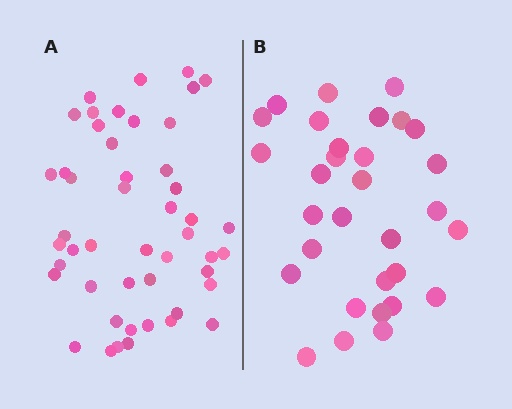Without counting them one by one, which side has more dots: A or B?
Region A (the left region) has more dots.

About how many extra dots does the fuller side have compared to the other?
Region A has approximately 15 more dots than region B.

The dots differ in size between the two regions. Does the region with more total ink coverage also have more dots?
No. Region B has more total ink coverage because its dots are larger, but region A actually contains more individual dots. Total area can be misleading — the number of items is what matters here.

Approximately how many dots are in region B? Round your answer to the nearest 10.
About 30 dots. (The exact count is 31, which rounds to 30.)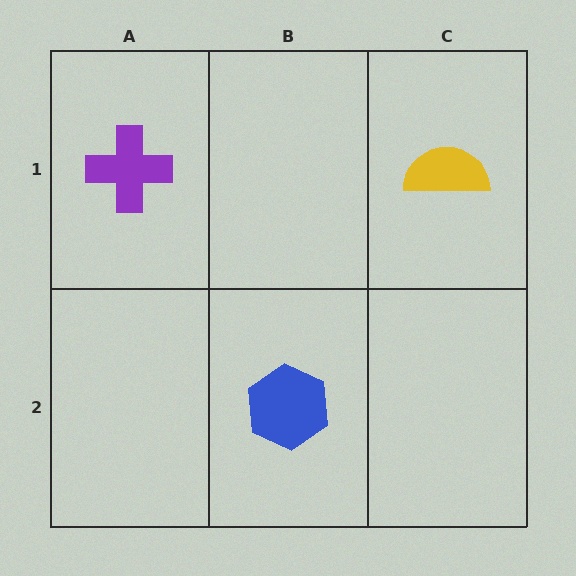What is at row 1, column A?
A purple cross.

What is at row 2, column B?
A blue hexagon.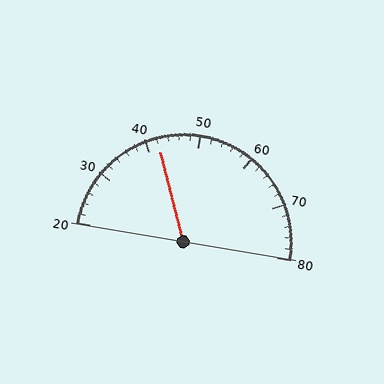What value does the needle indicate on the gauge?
The needle indicates approximately 42.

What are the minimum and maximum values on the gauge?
The gauge ranges from 20 to 80.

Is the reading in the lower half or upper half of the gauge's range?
The reading is in the lower half of the range (20 to 80).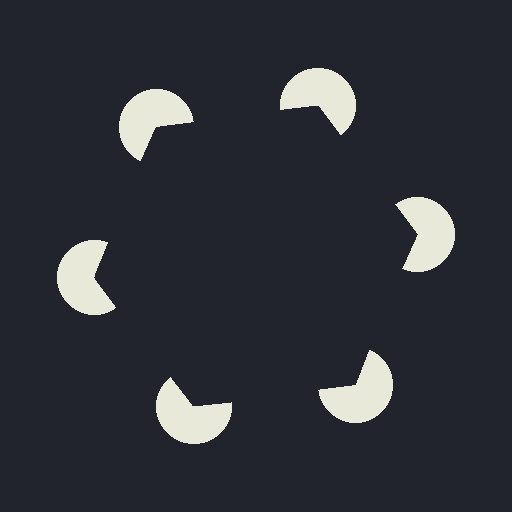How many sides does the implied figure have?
6 sides.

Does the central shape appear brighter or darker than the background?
It typically appears slightly darker than the background, even though no actual brightness change is drawn.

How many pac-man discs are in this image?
There are 6 — one at each vertex of the illusory hexagon.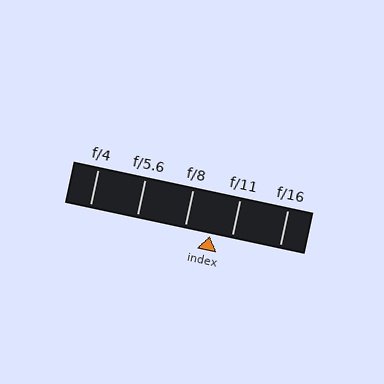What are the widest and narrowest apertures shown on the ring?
The widest aperture shown is f/4 and the narrowest is f/16.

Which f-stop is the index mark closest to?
The index mark is closest to f/11.